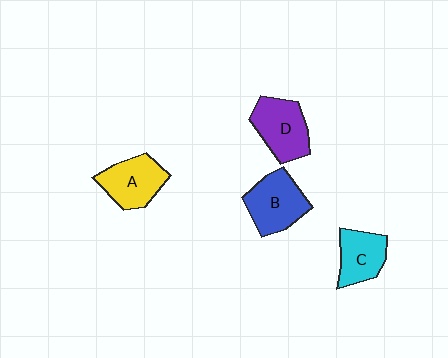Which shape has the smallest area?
Shape C (cyan).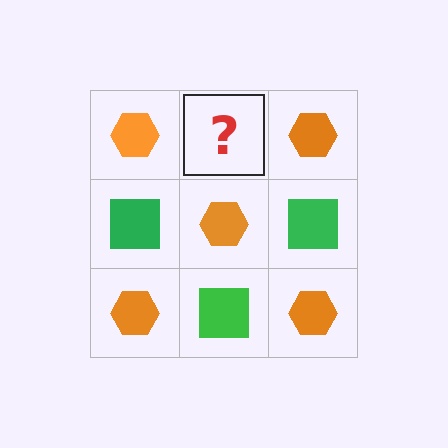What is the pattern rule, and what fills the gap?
The rule is that it alternates orange hexagon and green square in a checkerboard pattern. The gap should be filled with a green square.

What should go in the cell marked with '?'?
The missing cell should contain a green square.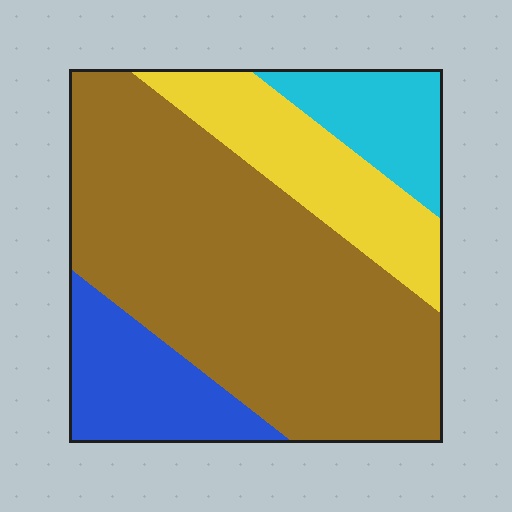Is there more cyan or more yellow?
Yellow.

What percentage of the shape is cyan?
Cyan takes up about one tenth (1/10) of the shape.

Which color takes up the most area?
Brown, at roughly 60%.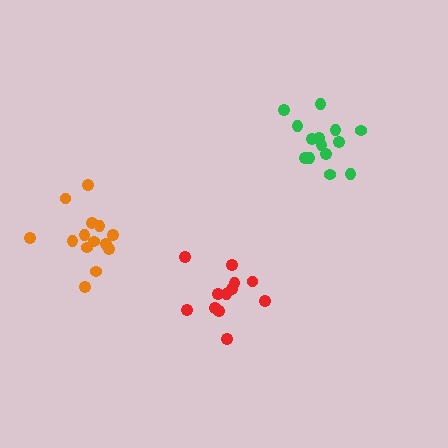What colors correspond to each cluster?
The clusters are colored: red, green, orange.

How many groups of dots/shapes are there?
There are 3 groups.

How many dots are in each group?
Group 1: 12 dots, Group 2: 14 dots, Group 3: 14 dots (40 total).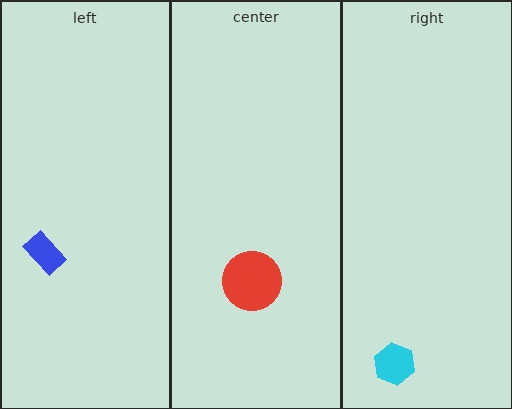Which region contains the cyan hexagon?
The right region.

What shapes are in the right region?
The cyan hexagon.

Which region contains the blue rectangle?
The left region.